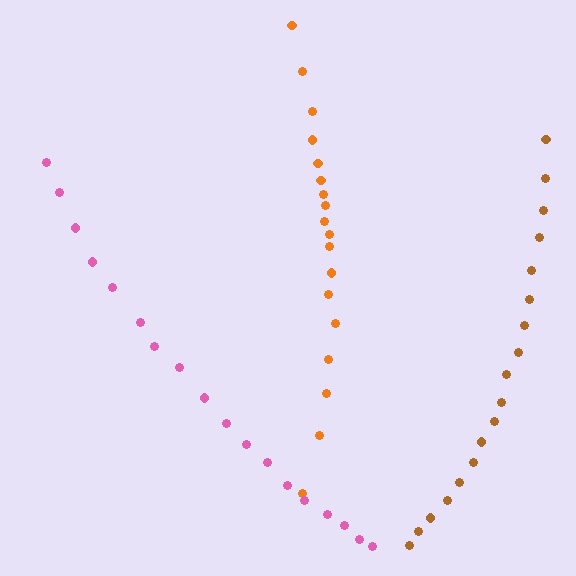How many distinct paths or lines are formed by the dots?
There are 3 distinct paths.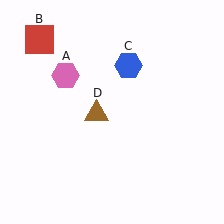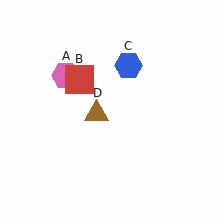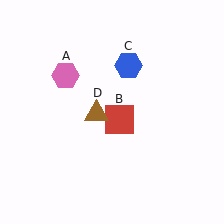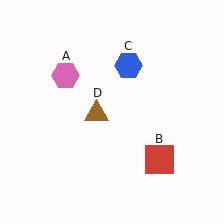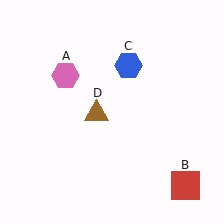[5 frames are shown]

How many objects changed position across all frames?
1 object changed position: red square (object B).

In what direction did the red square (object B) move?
The red square (object B) moved down and to the right.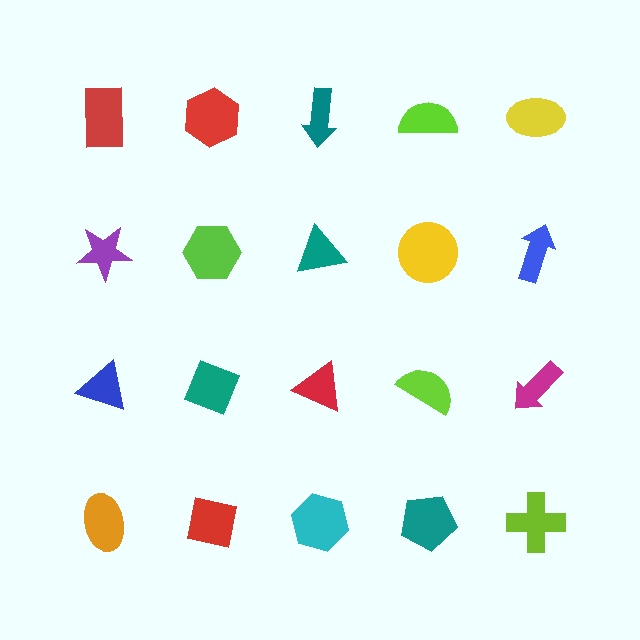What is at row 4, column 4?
A teal pentagon.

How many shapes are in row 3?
5 shapes.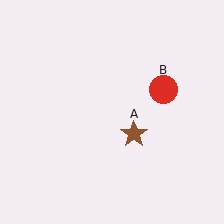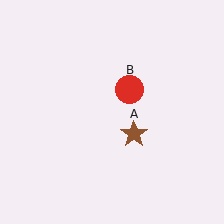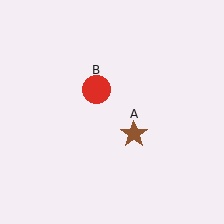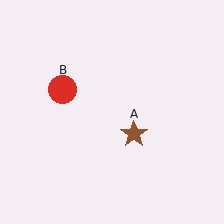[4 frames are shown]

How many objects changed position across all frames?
1 object changed position: red circle (object B).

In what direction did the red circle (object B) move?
The red circle (object B) moved left.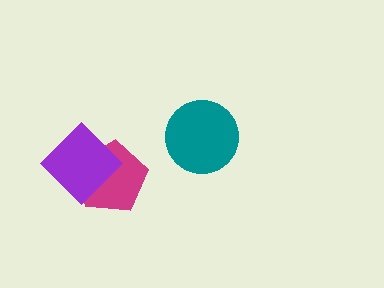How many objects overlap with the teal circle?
0 objects overlap with the teal circle.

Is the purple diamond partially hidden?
No, no other shape covers it.